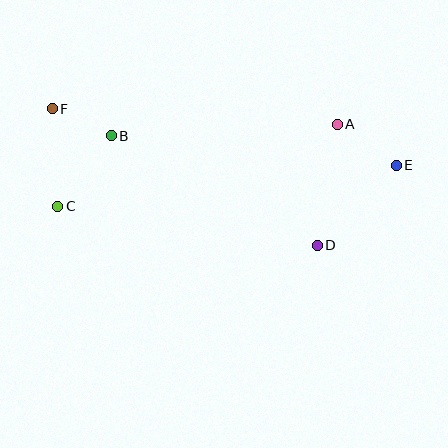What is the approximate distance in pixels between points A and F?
The distance between A and F is approximately 285 pixels.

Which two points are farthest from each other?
Points E and F are farthest from each other.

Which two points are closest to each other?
Points B and F are closest to each other.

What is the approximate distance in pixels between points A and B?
The distance between A and B is approximately 226 pixels.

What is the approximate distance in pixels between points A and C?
The distance between A and C is approximately 291 pixels.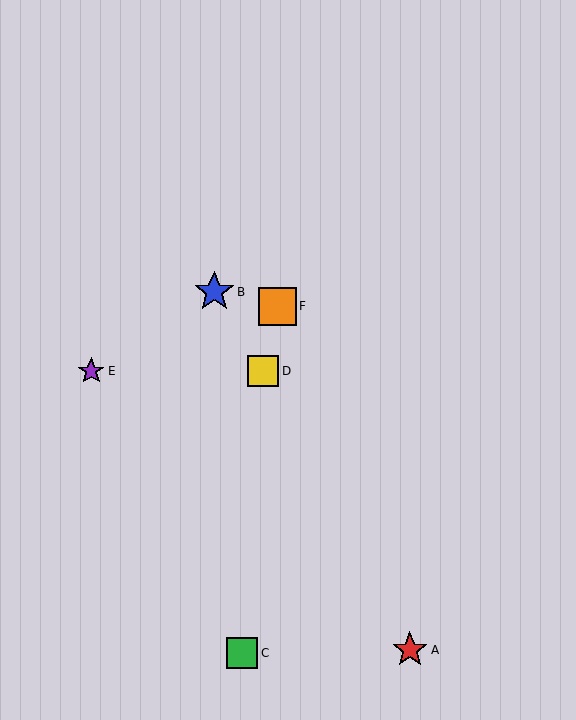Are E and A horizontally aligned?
No, E is at y≈371 and A is at y≈650.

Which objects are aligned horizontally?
Objects D, E are aligned horizontally.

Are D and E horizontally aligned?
Yes, both are at y≈371.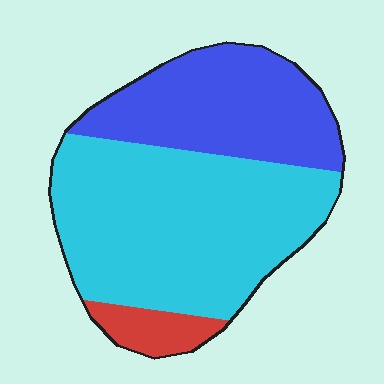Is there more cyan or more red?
Cyan.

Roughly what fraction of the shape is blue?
Blue covers 34% of the shape.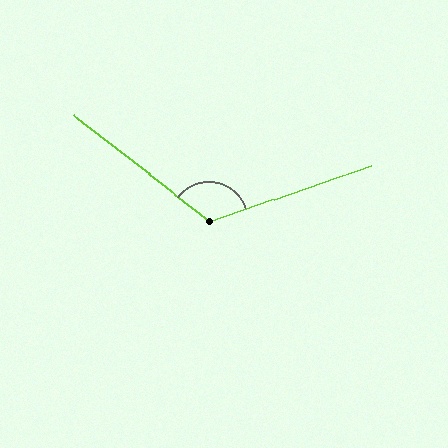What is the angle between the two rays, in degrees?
Approximately 123 degrees.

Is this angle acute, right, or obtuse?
It is obtuse.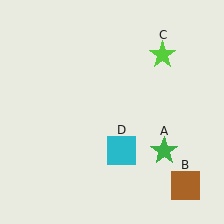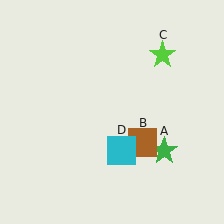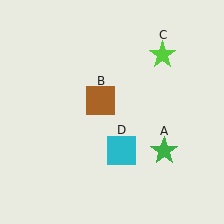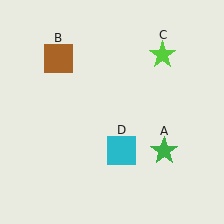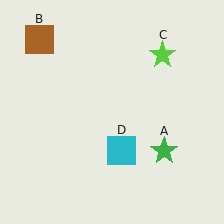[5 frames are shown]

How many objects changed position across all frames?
1 object changed position: brown square (object B).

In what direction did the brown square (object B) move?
The brown square (object B) moved up and to the left.